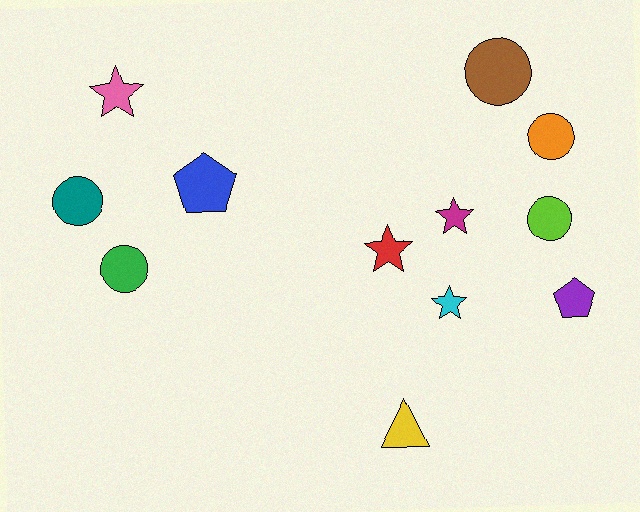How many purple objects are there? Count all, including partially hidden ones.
There is 1 purple object.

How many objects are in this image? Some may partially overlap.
There are 12 objects.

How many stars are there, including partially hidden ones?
There are 4 stars.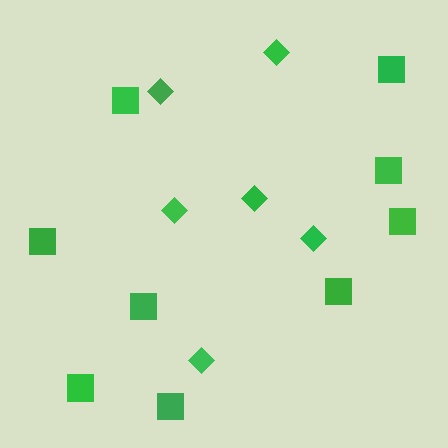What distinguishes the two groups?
There are 2 groups: one group of squares (9) and one group of diamonds (6).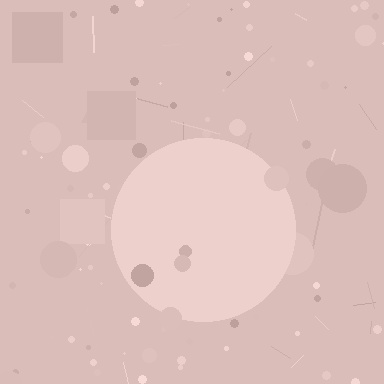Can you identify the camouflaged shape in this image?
The camouflaged shape is a circle.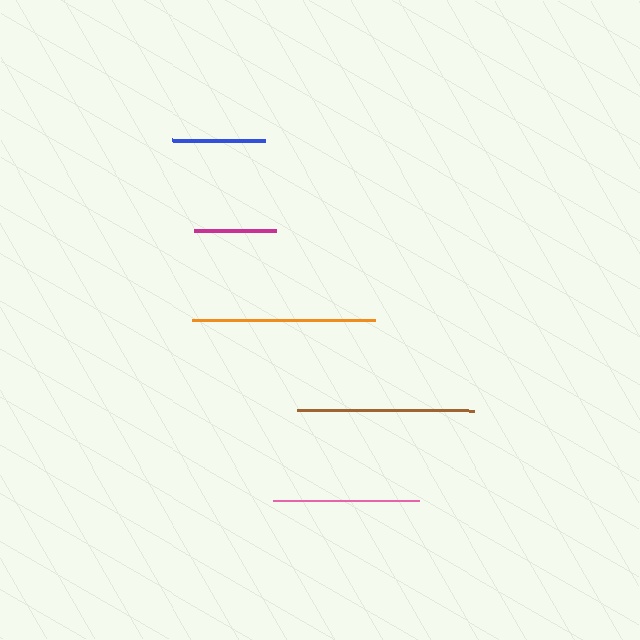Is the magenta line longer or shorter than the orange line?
The orange line is longer than the magenta line.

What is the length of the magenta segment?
The magenta segment is approximately 82 pixels long.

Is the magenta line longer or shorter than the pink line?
The pink line is longer than the magenta line.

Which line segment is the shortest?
The magenta line is the shortest at approximately 82 pixels.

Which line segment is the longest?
The orange line is the longest at approximately 183 pixels.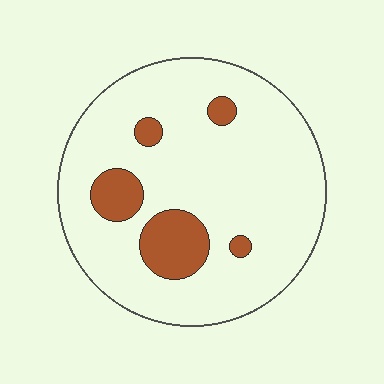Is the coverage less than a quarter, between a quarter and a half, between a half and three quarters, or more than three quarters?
Less than a quarter.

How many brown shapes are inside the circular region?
5.